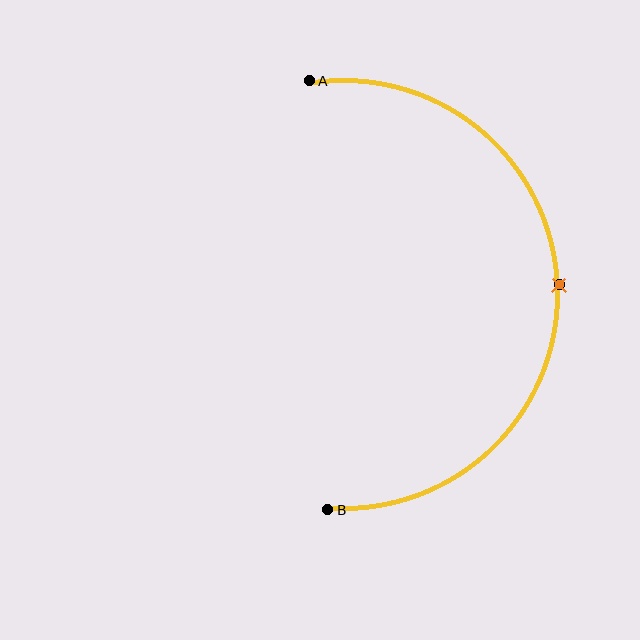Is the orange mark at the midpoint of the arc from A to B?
Yes. The orange mark lies on the arc at equal arc-length from both A and B — it is the arc midpoint.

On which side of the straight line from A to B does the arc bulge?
The arc bulges to the right of the straight line connecting A and B.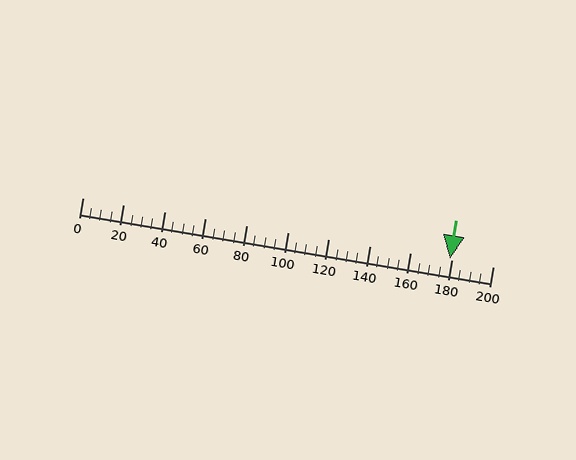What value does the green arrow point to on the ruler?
The green arrow points to approximately 179.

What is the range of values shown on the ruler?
The ruler shows values from 0 to 200.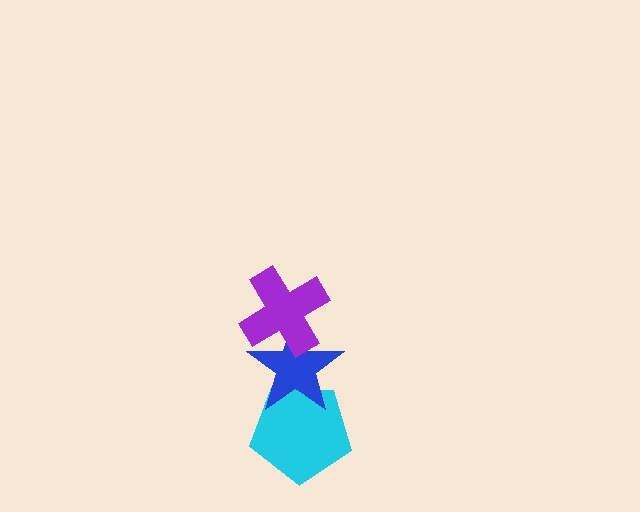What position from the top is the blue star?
The blue star is 2nd from the top.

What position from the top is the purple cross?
The purple cross is 1st from the top.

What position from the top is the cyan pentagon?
The cyan pentagon is 3rd from the top.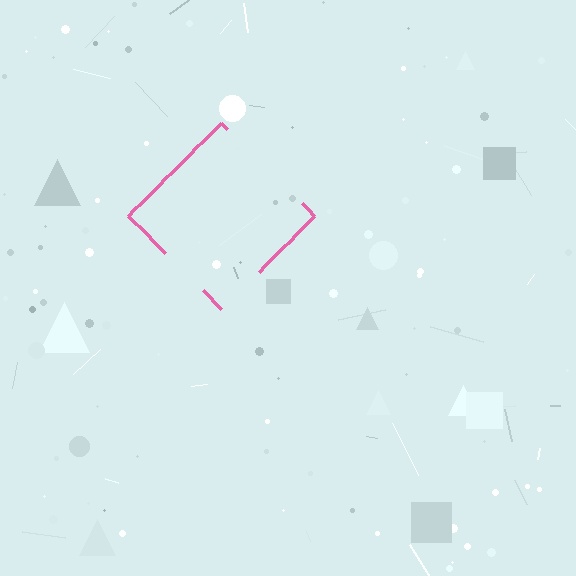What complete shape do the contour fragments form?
The contour fragments form a diamond.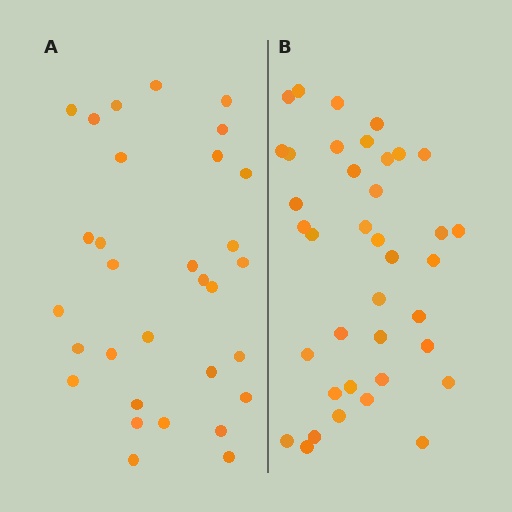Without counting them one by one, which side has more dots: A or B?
Region B (the right region) has more dots.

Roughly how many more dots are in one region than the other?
Region B has roughly 8 or so more dots than region A.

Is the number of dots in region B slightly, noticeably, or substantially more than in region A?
Region B has only slightly more — the two regions are fairly close. The ratio is roughly 1.2 to 1.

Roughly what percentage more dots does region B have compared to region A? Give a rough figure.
About 25% more.